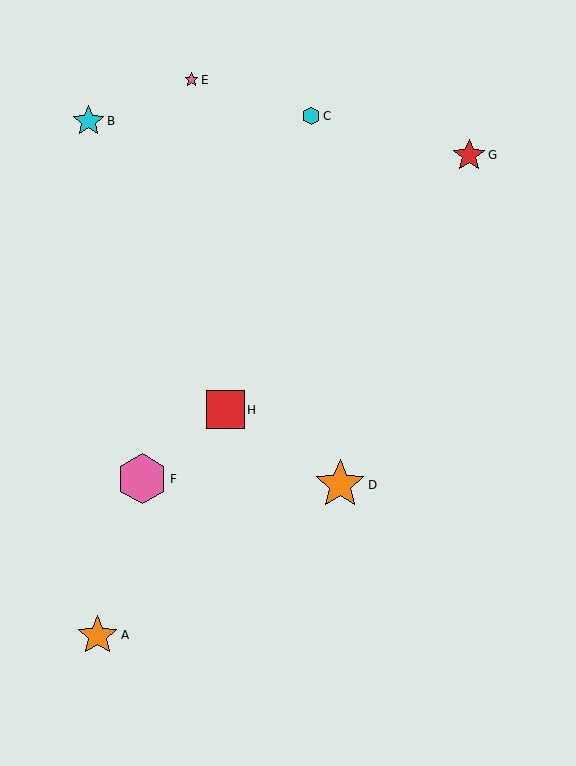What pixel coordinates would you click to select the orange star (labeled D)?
Click at (340, 485) to select the orange star D.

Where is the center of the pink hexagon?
The center of the pink hexagon is at (142, 479).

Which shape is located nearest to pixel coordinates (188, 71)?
The pink star (labeled E) at (192, 80) is nearest to that location.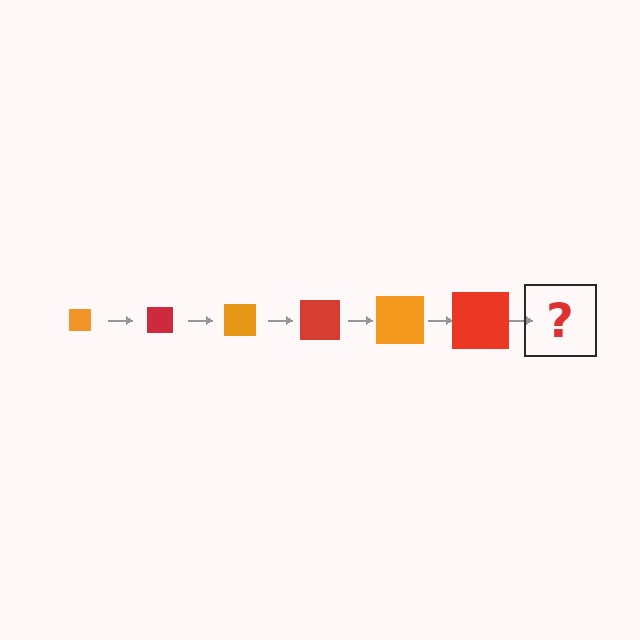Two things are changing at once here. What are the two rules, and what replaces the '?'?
The two rules are that the square grows larger each step and the color cycles through orange and red. The '?' should be an orange square, larger than the previous one.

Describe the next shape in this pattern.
It should be an orange square, larger than the previous one.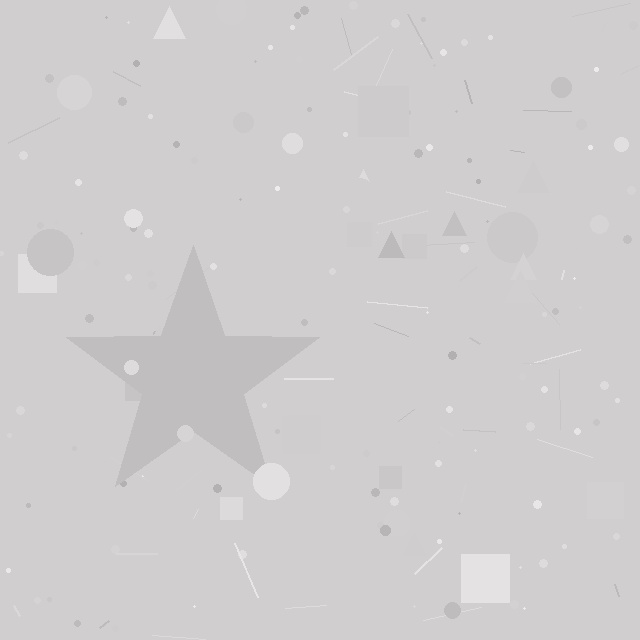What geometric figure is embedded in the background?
A star is embedded in the background.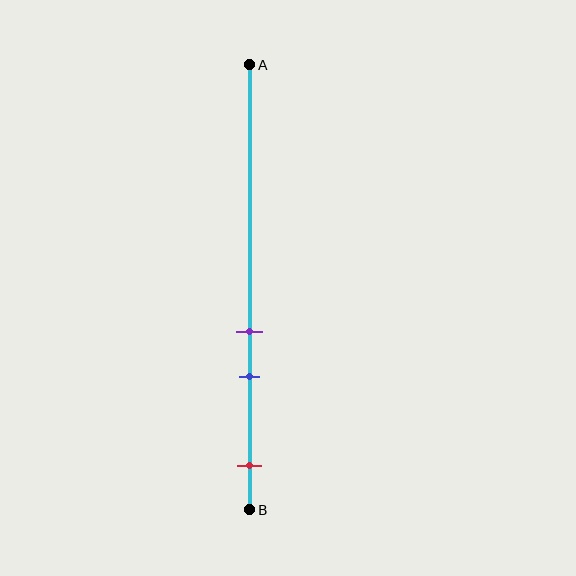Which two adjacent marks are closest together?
The purple and blue marks are the closest adjacent pair.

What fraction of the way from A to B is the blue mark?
The blue mark is approximately 70% (0.7) of the way from A to B.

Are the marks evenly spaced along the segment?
No, the marks are not evenly spaced.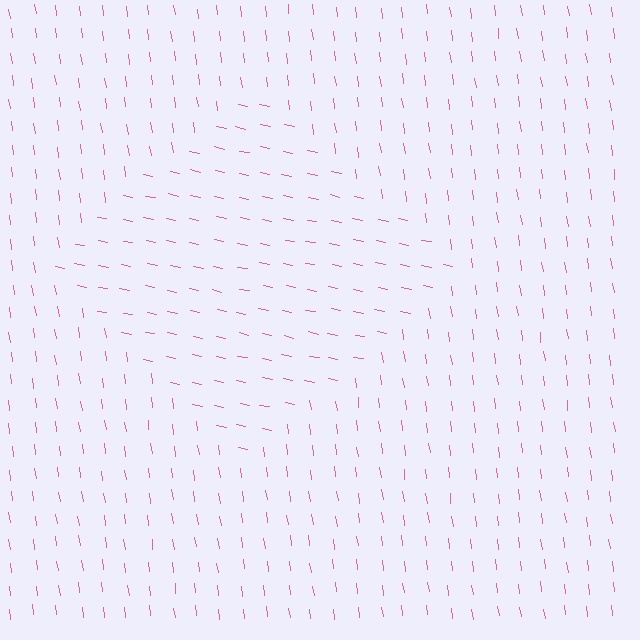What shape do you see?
I see a diamond.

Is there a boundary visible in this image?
Yes, there is a texture boundary formed by a change in line orientation.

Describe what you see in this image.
The image is filled with small pink line segments. A diamond region in the image has lines oriented differently from the surrounding lines, creating a visible texture boundary.